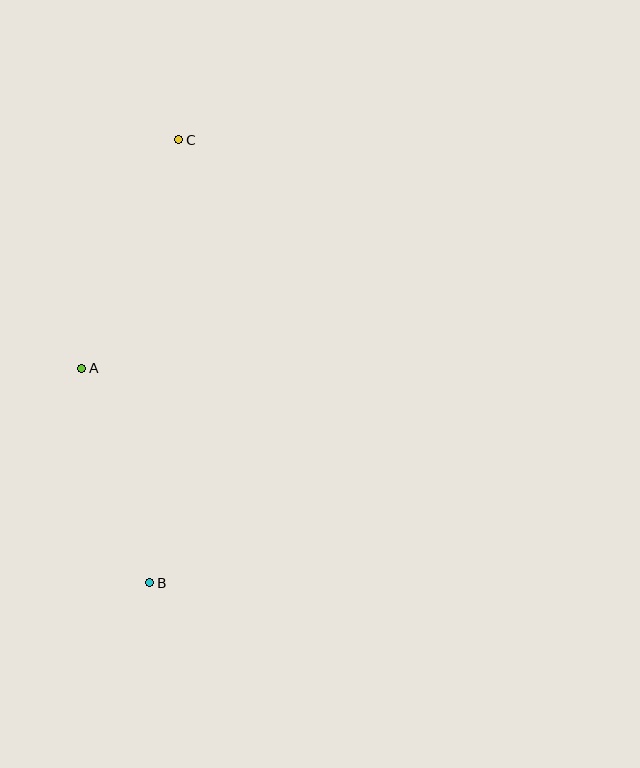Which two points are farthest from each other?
Points B and C are farthest from each other.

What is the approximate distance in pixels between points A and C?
The distance between A and C is approximately 249 pixels.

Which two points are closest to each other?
Points A and B are closest to each other.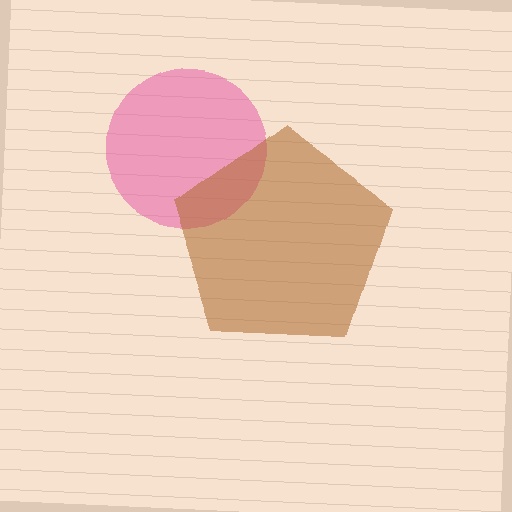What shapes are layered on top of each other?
The layered shapes are: a pink circle, a brown pentagon.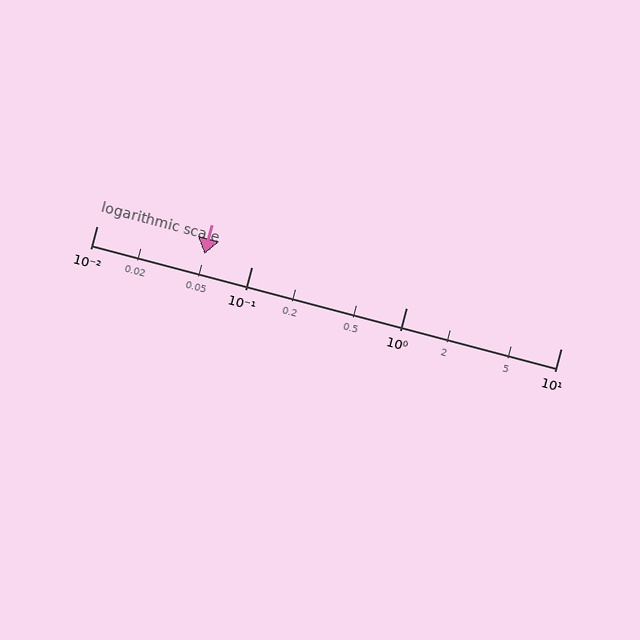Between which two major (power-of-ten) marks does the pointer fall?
The pointer is between 0.01 and 0.1.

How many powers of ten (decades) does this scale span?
The scale spans 3 decades, from 0.01 to 10.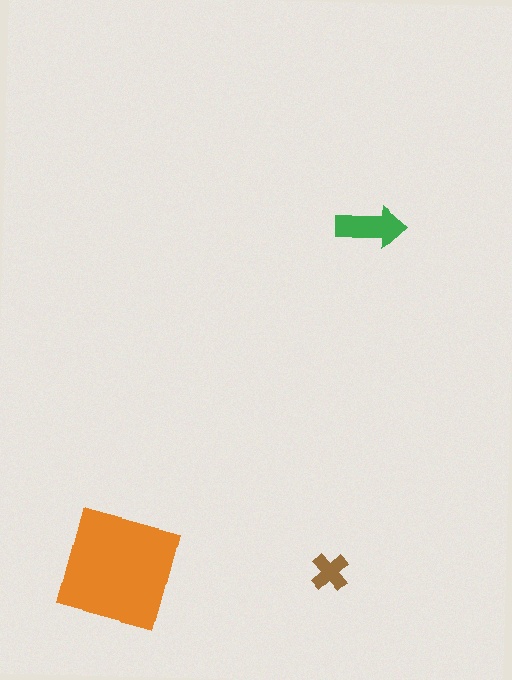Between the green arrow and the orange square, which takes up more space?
The orange square.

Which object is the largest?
The orange square.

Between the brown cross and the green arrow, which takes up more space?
The green arrow.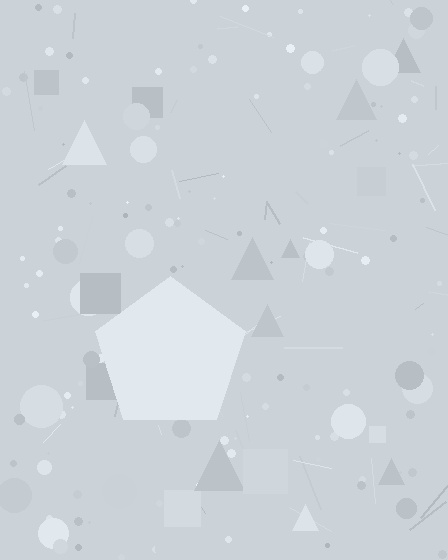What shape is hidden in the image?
A pentagon is hidden in the image.